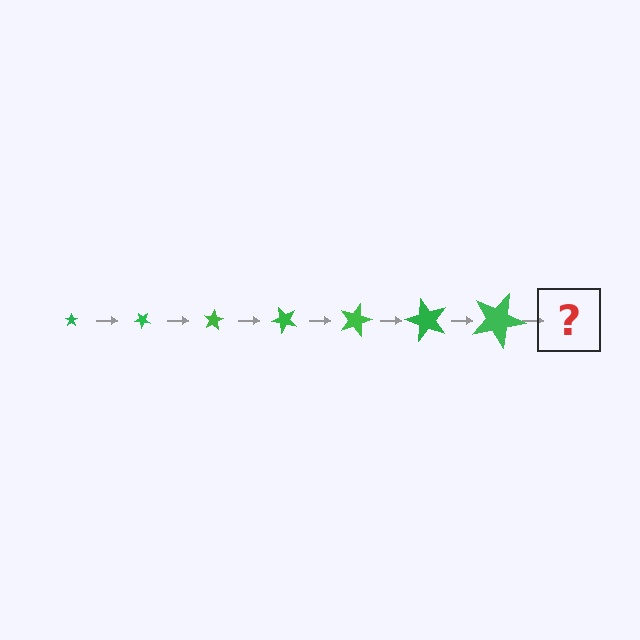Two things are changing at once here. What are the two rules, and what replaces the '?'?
The two rules are that the star grows larger each step and it rotates 40 degrees each step. The '?' should be a star, larger than the previous one and rotated 280 degrees from the start.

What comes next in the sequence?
The next element should be a star, larger than the previous one and rotated 280 degrees from the start.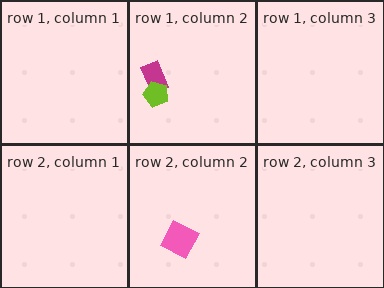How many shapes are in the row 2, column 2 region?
1.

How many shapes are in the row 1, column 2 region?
2.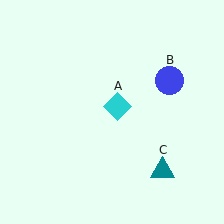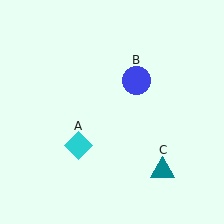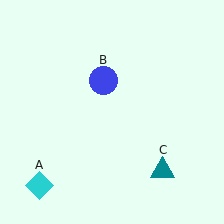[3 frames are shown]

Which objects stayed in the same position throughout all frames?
Teal triangle (object C) remained stationary.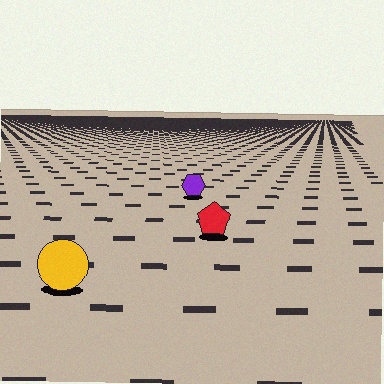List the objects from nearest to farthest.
From nearest to farthest: the yellow circle, the red pentagon, the purple hexagon.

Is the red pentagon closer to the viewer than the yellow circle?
No. The yellow circle is closer — you can tell from the texture gradient: the ground texture is coarser near it.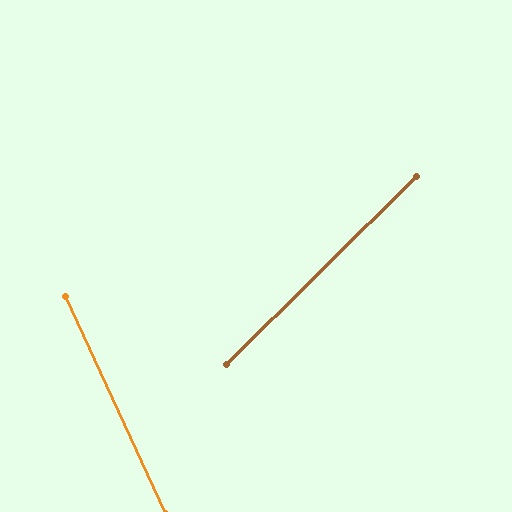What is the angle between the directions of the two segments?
Approximately 70 degrees.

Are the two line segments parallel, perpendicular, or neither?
Neither parallel nor perpendicular — they differ by about 70°.